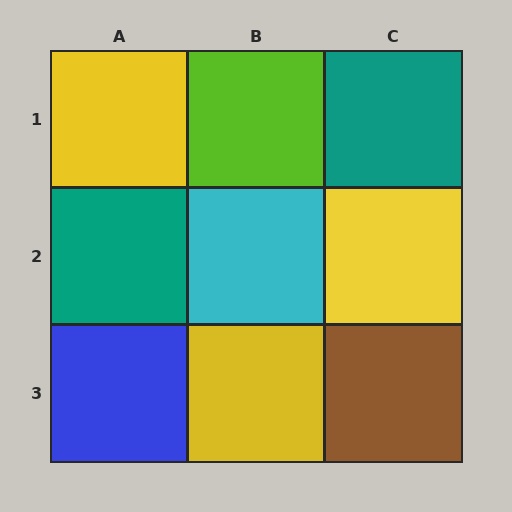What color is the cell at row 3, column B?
Yellow.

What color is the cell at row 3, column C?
Brown.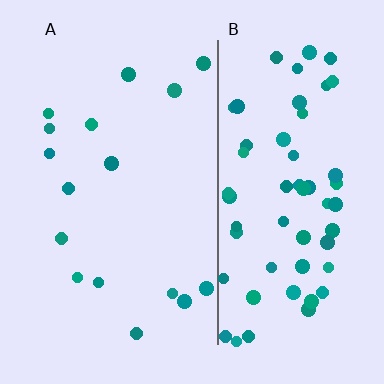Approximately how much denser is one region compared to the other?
Approximately 3.7× — region B over region A.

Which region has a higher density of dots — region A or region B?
B (the right).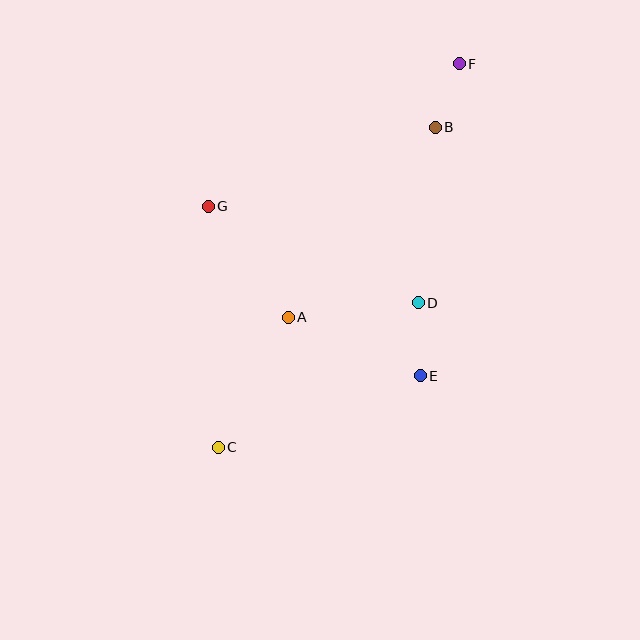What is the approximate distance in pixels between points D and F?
The distance between D and F is approximately 243 pixels.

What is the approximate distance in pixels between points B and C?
The distance between B and C is approximately 387 pixels.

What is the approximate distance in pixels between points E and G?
The distance between E and G is approximately 271 pixels.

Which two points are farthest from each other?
Points C and F are farthest from each other.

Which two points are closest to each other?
Points B and F are closest to each other.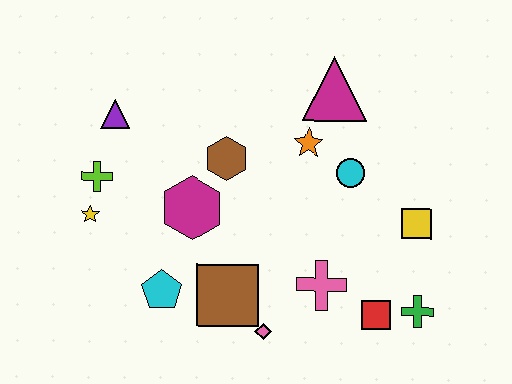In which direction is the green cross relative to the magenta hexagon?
The green cross is to the right of the magenta hexagon.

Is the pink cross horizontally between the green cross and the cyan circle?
No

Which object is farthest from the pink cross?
The purple triangle is farthest from the pink cross.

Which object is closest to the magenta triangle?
The orange star is closest to the magenta triangle.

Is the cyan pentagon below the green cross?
No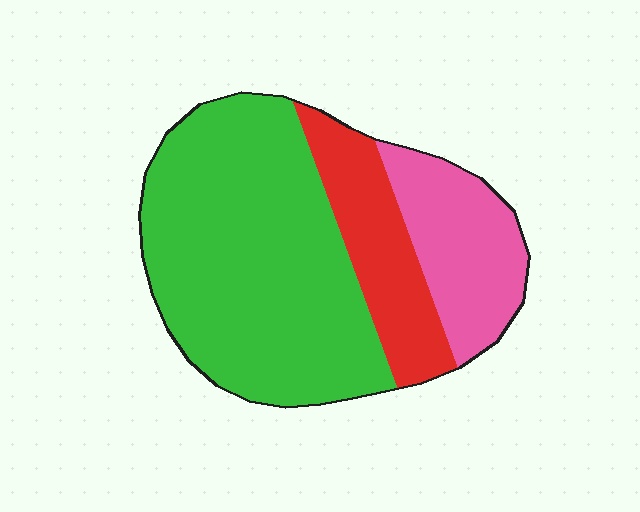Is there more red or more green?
Green.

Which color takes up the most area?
Green, at roughly 60%.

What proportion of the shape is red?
Red takes up about one fifth (1/5) of the shape.